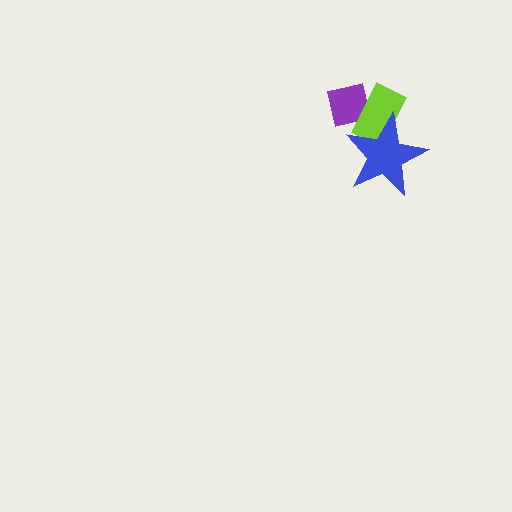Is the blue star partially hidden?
No, no other shape covers it.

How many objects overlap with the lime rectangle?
2 objects overlap with the lime rectangle.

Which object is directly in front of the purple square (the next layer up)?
The lime rectangle is directly in front of the purple square.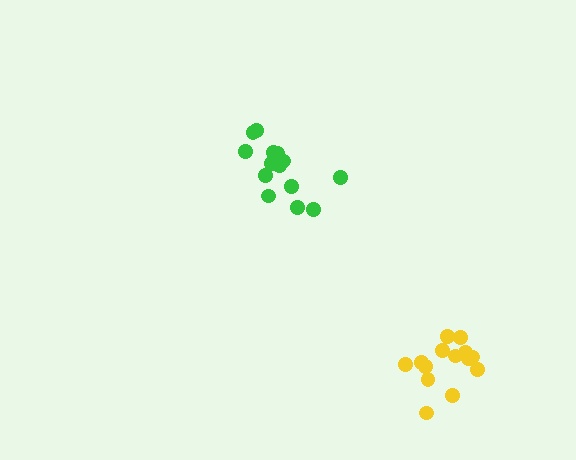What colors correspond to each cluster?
The clusters are colored: yellow, green.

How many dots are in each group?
Group 1: 14 dots, Group 2: 14 dots (28 total).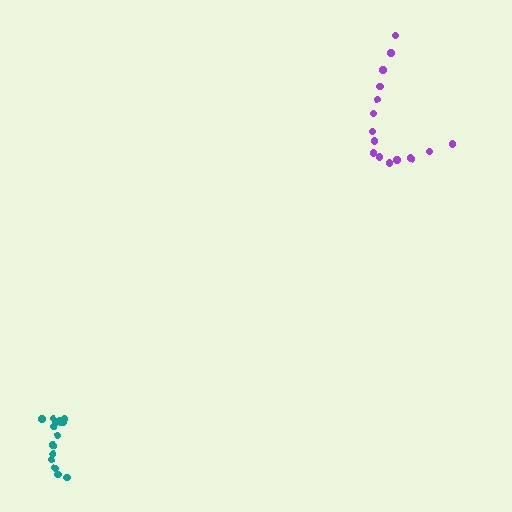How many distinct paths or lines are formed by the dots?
There are 2 distinct paths.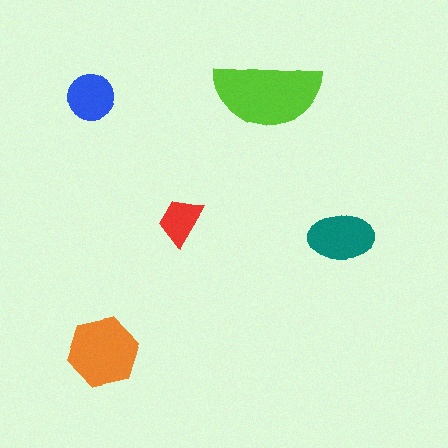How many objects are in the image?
There are 5 objects in the image.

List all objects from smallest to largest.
The red trapezoid, the blue circle, the teal ellipse, the orange hexagon, the lime semicircle.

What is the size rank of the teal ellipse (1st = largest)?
3rd.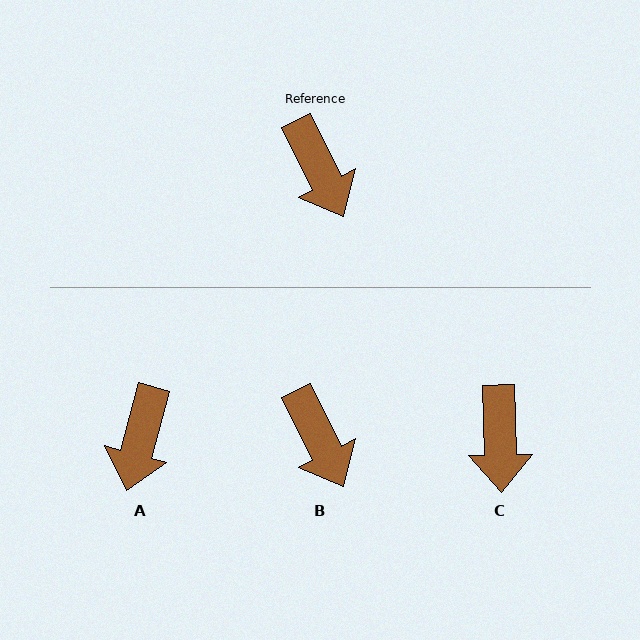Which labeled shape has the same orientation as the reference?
B.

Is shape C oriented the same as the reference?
No, it is off by about 25 degrees.